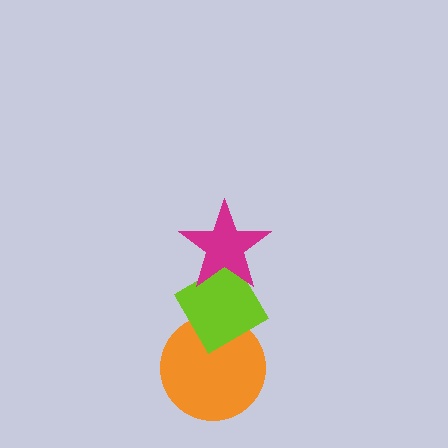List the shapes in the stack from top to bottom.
From top to bottom: the magenta star, the lime diamond, the orange circle.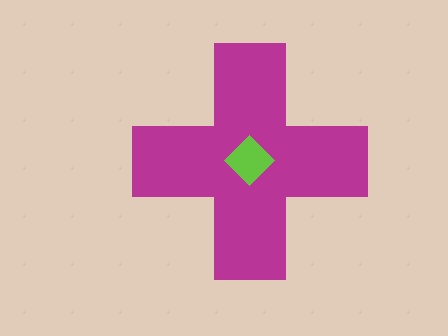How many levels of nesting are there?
2.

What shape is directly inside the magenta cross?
The lime diamond.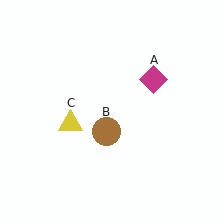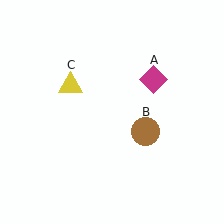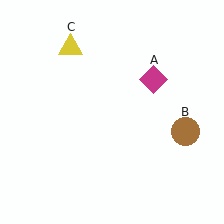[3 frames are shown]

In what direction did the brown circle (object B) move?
The brown circle (object B) moved right.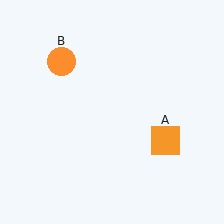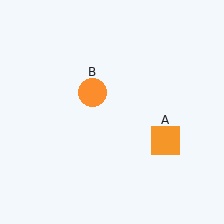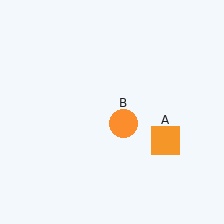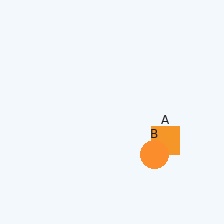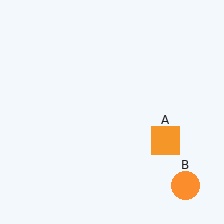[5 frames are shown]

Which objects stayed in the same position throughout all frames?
Orange square (object A) remained stationary.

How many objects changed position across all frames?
1 object changed position: orange circle (object B).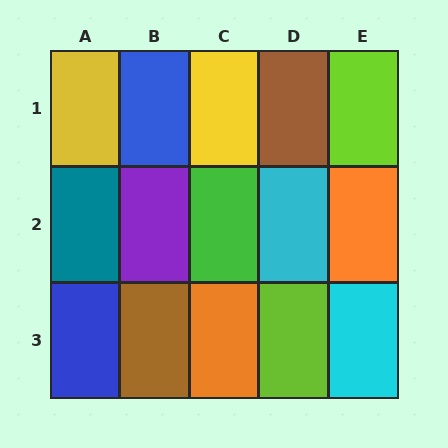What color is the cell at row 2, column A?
Teal.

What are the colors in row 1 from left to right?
Yellow, blue, yellow, brown, lime.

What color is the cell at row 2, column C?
Green.